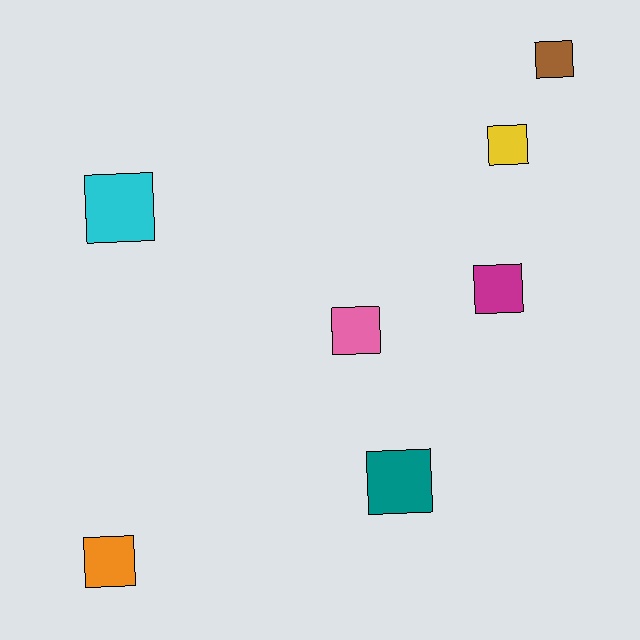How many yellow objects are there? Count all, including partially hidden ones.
There is 1 yellow object.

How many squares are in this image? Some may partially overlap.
There are 7 squares.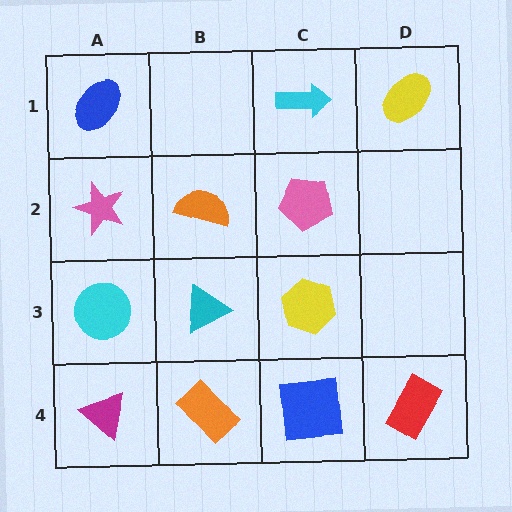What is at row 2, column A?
A pink star.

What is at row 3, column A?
A cyan circle.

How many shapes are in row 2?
3 shapes.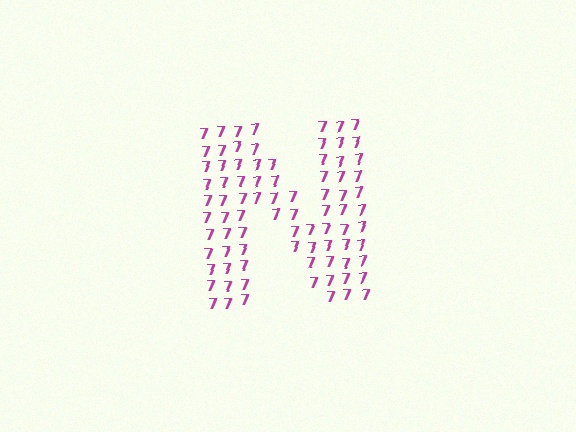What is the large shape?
The large shape is the letter N.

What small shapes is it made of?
It is made of small digit 7's.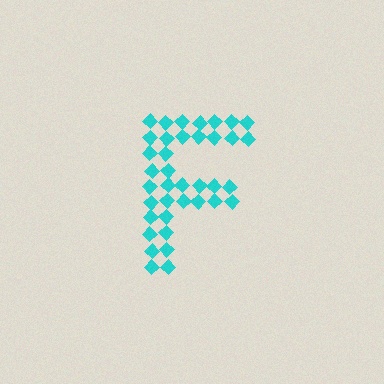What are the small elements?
The small elements are diamonds.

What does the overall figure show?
The overall figure shows the letter F.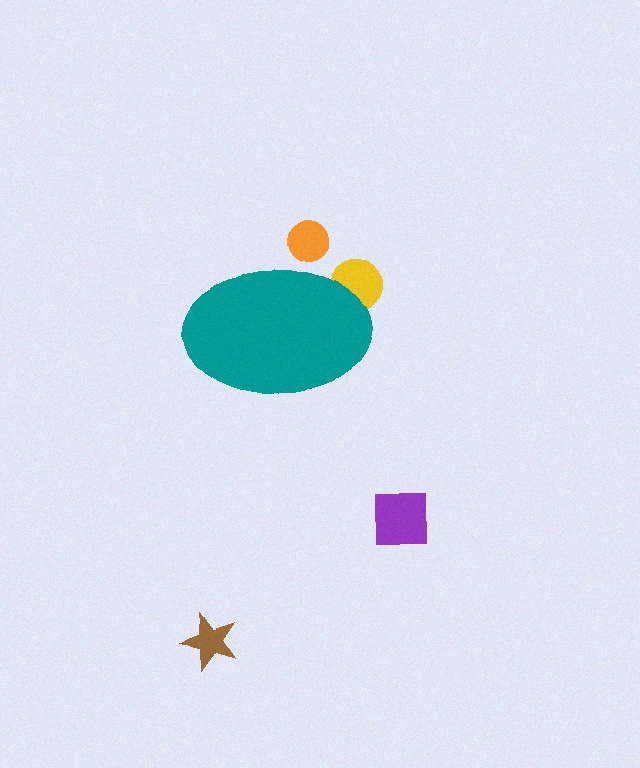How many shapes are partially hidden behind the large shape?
2 shapes are partially hidden.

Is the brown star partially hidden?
No, the brown star is fully visible.